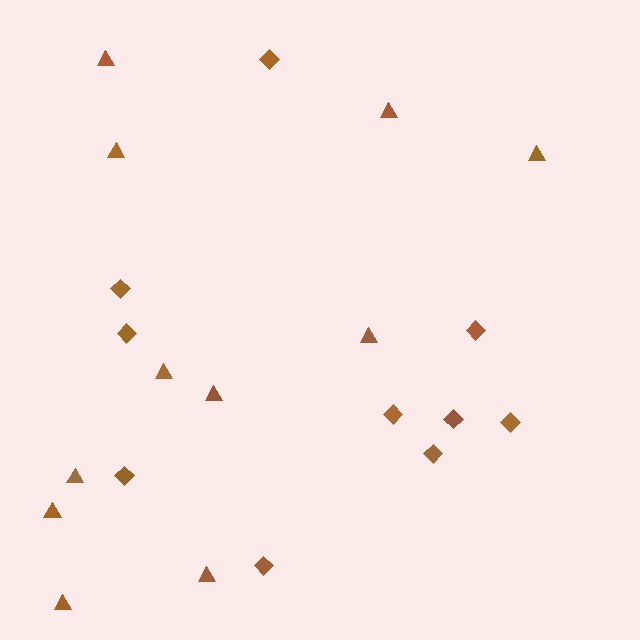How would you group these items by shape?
There are 2 groups: one group of diamonds (10) and one group of triangles (11).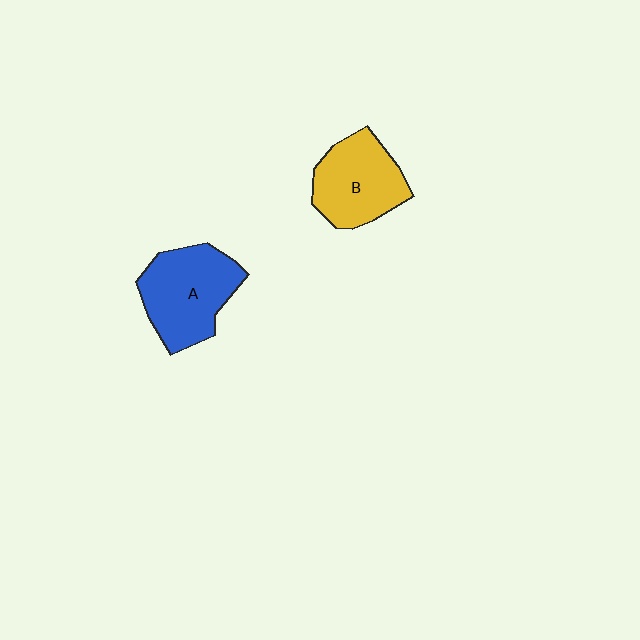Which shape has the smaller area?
Shape B (yellow).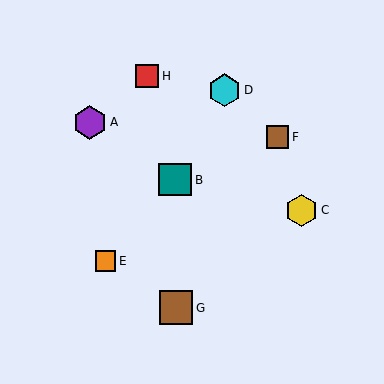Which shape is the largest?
The purple hexagon (labeled A) is the largest.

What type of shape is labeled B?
Shape B is a teal square.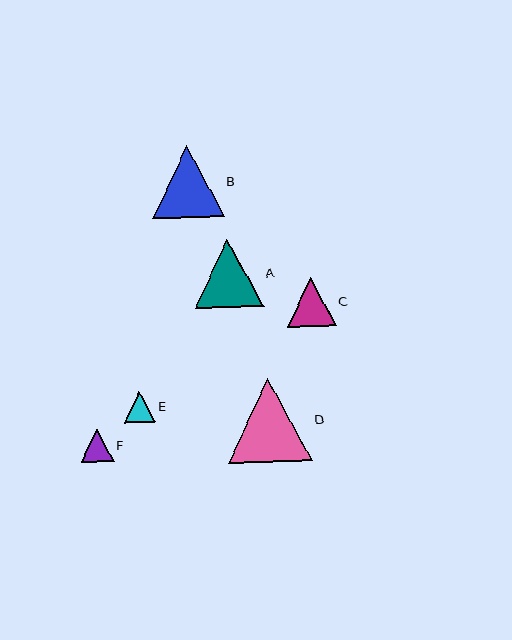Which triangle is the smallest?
Triangle E is the smallest with a size of approximately 31 pixels.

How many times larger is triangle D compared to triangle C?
Triangle D is approximately 1.7 times the size of triangle C.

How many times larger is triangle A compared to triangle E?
Triangle A is approximately 2.2 times the size of triangle E.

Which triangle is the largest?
Triangle D is the largest with a size of approximately 84 pixels.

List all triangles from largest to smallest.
From largest to smallest: D, B, A, C, F, E.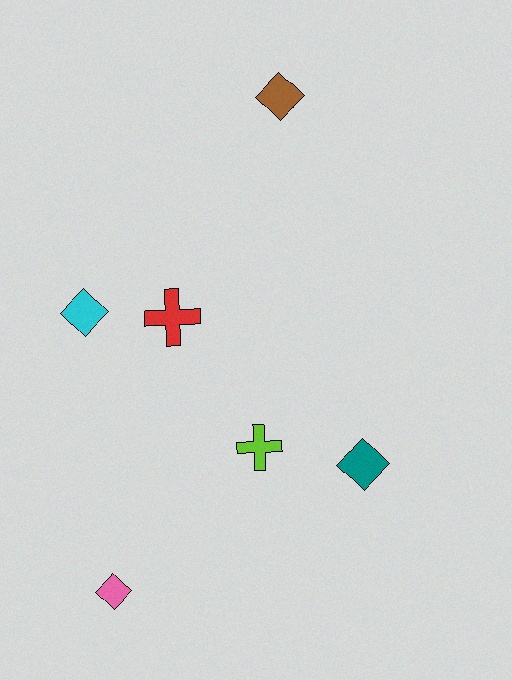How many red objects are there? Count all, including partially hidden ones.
There is 1 red object.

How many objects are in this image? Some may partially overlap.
There are 6 objects.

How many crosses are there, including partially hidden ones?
There are 2 crosses.